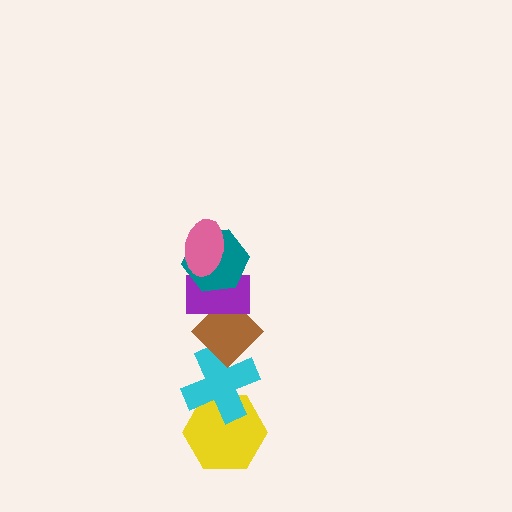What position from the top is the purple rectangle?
The purple rectangle is 3rd from the top.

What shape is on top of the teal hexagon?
The pink ellipse is on top of the teal hexagon.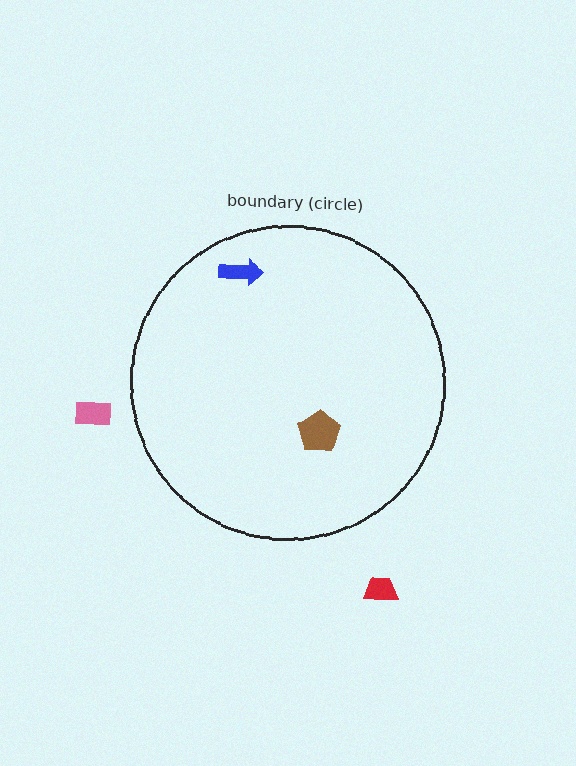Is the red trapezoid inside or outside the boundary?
Outside.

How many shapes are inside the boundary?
2 inside, 2 outside.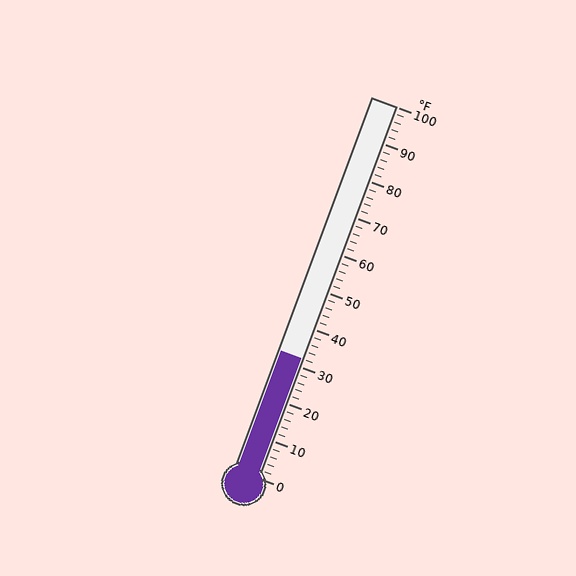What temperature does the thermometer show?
The thermometer shows approximately 32°F.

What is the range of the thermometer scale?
The thermometer scale ranges from 0°F to 100°F.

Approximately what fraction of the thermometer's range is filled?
The thermometer is filled to approximately 30% of its range.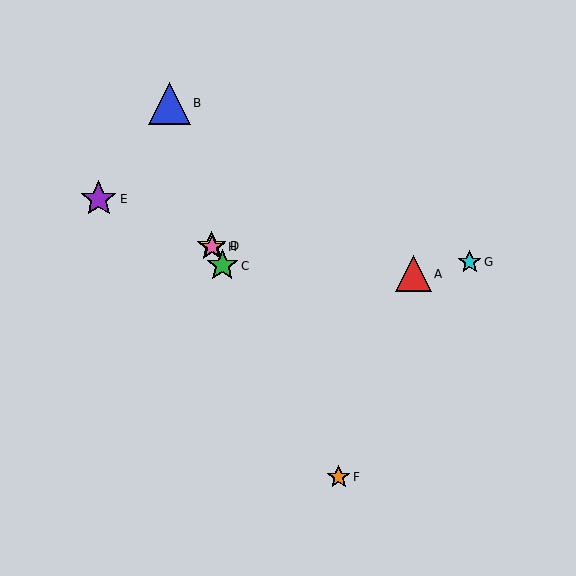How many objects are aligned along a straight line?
4 objects (C, D, F, H) are aligned along a straight line.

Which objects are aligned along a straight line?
Objects C, D, F, H are aligned along a straight line.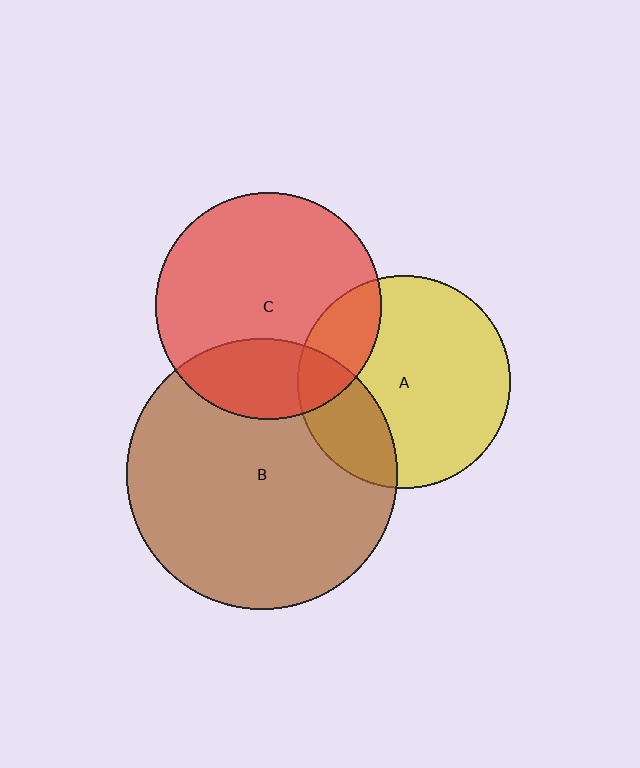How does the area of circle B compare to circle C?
Approximately 1.4 times.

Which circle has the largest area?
Circle B (brown).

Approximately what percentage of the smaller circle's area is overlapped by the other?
Approximately 25%.